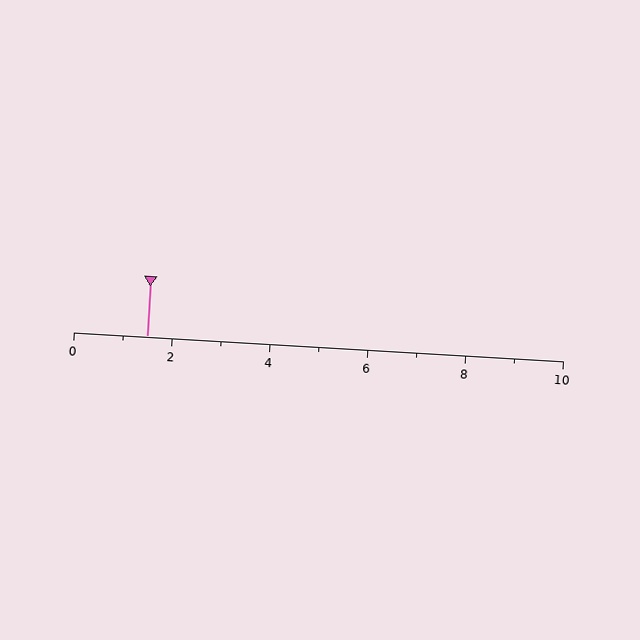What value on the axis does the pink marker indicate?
The marker indicates approximately 1.5.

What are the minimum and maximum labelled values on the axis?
The axis runs from 0 to 10.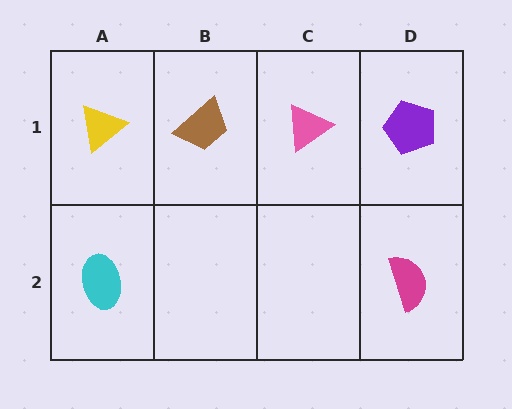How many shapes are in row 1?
4 shapes.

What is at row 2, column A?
A cyan ellipse.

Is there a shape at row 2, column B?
No, that cell is empty.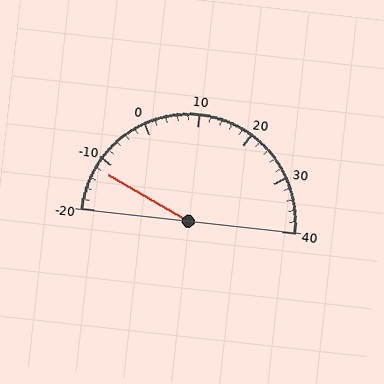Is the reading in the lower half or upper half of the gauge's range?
The reading is in the lower half of the range (-20 to 40).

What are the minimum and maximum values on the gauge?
The gauge ranges from -20 to 40.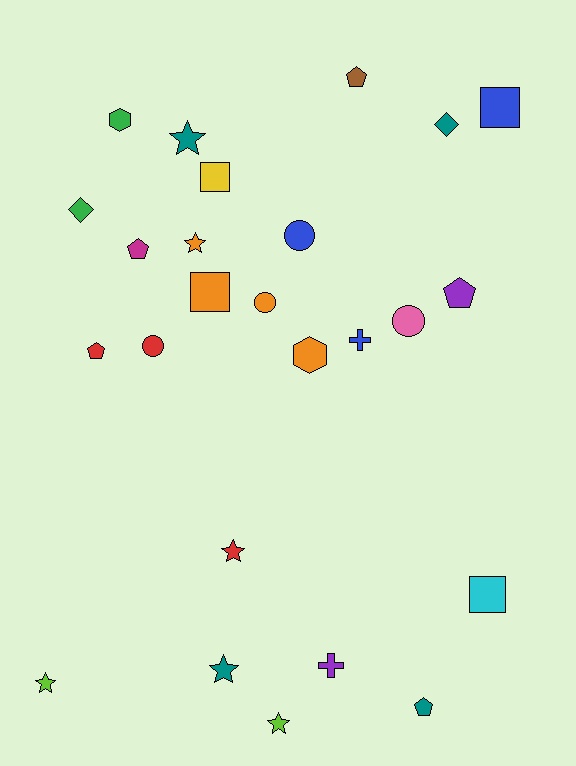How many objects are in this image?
There are 25 objects.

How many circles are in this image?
There are 4 circles.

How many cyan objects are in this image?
There is 1 cyan object.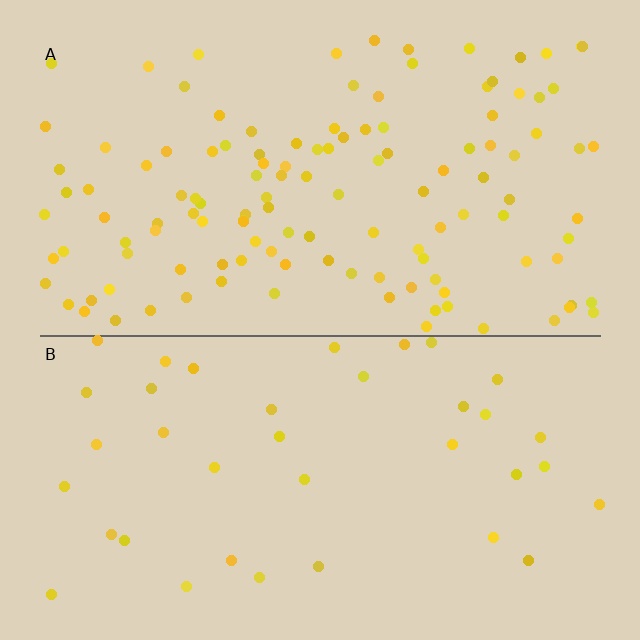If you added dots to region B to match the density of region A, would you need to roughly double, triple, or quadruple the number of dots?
Approximately triple.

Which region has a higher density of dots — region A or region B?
A (the top).